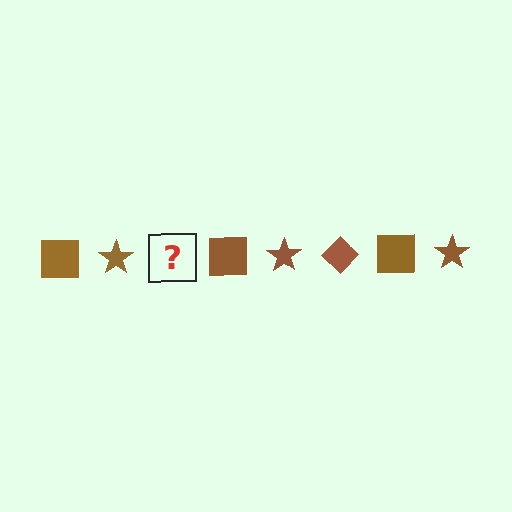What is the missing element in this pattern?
The missing element is a brown diamond.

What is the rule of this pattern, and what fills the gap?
The rule is that the pattern cycles through square, star, diamond shapes in brown. The gap should be filled with a brown diamond.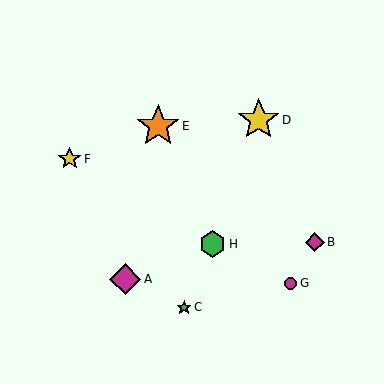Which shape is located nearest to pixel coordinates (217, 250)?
The green hexagon (labeled H) at (212, 244) is nearest to that location.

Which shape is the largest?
The orange star (labeled E) is the largest.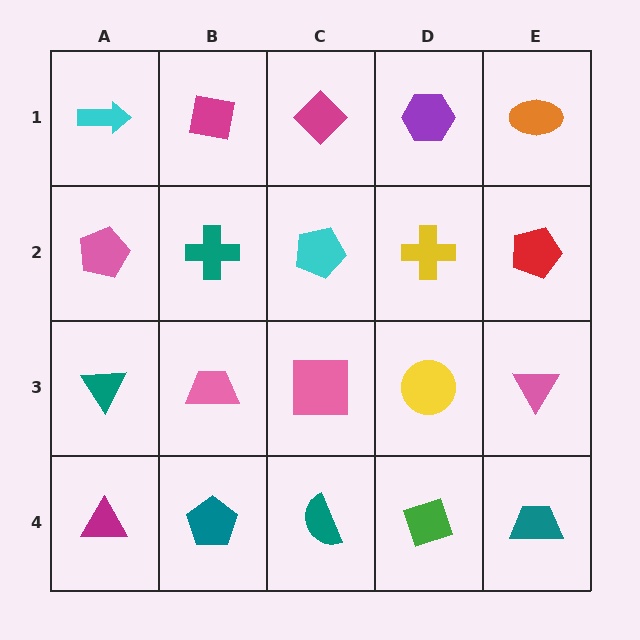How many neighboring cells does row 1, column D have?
3.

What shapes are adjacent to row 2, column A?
A cyan arrow (row 1, column A), a teal triangle (row 3, column A), a teal cross (row 2, column B).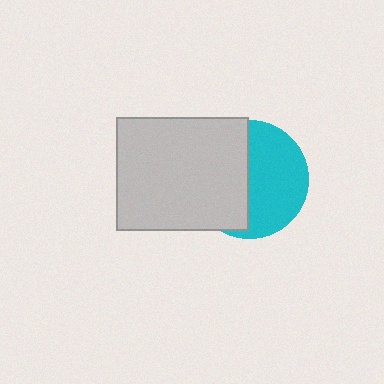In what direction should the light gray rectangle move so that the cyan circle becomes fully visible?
The light gray rectangle should move left. That is the shortest direction to clear the overlap and leave the cyan circle fully visible.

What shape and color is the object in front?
The object in front is a light gray rectangle.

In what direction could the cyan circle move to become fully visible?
The cyan circle could move right. That would shift it out from behind the light gray rectangle entirely.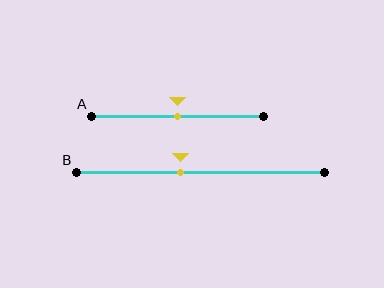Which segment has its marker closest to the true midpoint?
Segment A has its marker closest to the true midpoint.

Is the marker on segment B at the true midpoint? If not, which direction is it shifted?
No, the marker on segment B is shifted to the left by about 8% of the segment length.